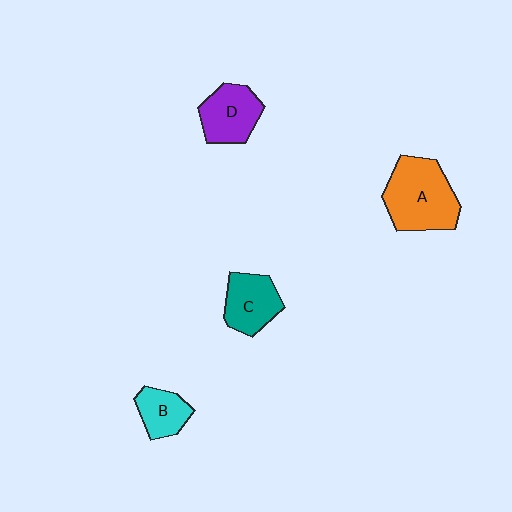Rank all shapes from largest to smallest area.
From largest to smallest: A (orange), D (purple), C (teal), B (cyan).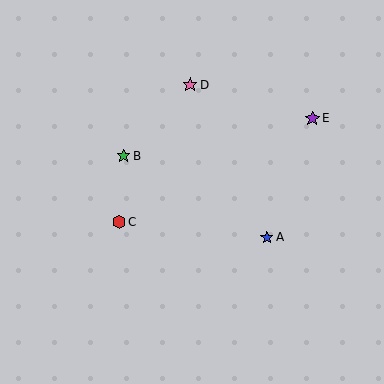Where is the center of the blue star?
The center of the blue star is at (267, 237).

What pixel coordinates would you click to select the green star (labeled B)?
Click at (124, 156) to select the green star B.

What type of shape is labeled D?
Shape D is a pink star.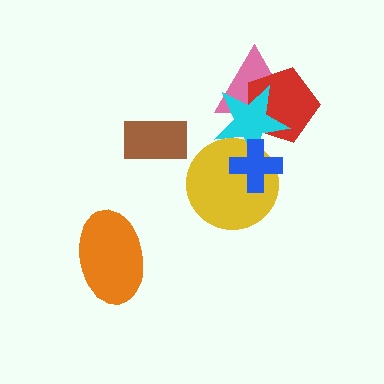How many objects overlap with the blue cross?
2 objects overlap with the blue cross.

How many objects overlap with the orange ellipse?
0 objects overlap with the orange ellipse.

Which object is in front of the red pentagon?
The cyan star is in front of the red pentagon.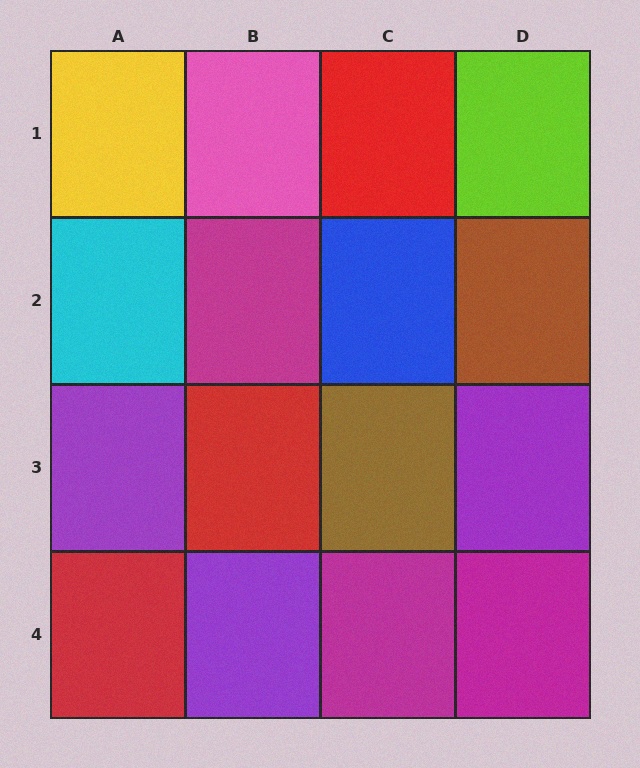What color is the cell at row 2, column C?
Blue.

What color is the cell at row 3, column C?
Brown.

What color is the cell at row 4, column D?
Magenta.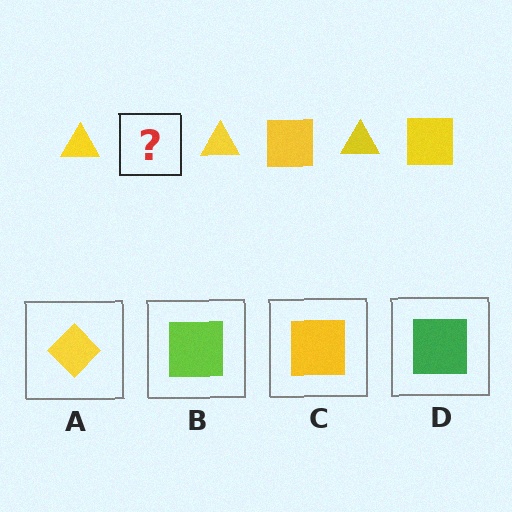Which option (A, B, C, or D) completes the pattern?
C.